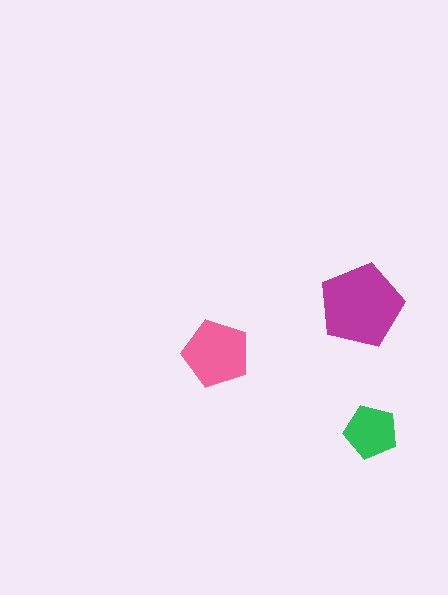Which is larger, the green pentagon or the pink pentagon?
The pink one.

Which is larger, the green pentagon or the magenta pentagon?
The magenta one.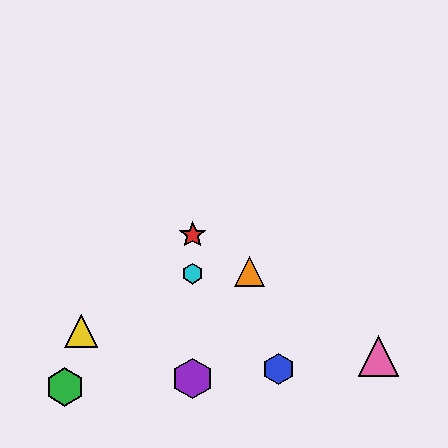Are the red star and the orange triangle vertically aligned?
No, the red star is at x≈193 and the orange triangle is at x≈250.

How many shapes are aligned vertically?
3 shapes (the red star, the purple hexagon, the cyan hexagon) are aligned vertically.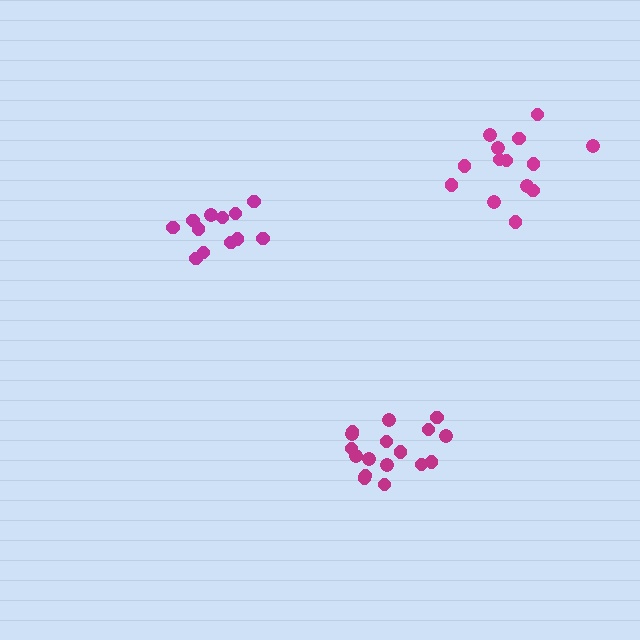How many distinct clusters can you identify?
There are 3 distinct clusters.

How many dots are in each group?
Group 1: 12 dots, Group 2: 14 dots, Group 3: 17 dots (43 total).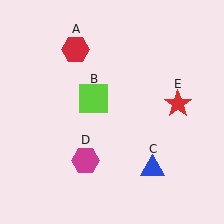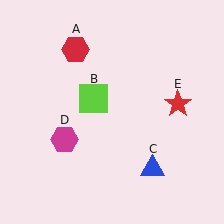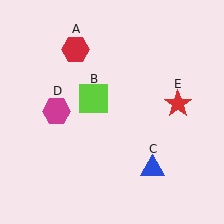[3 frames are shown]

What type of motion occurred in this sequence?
The magenta hexagon (object D) rotated clockwise around the center of the scene.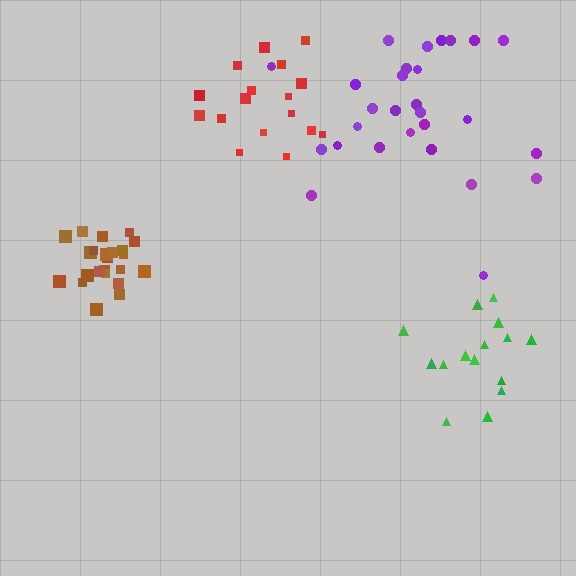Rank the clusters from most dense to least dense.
brown, green, red, purple.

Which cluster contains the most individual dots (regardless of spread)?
Purple (28).